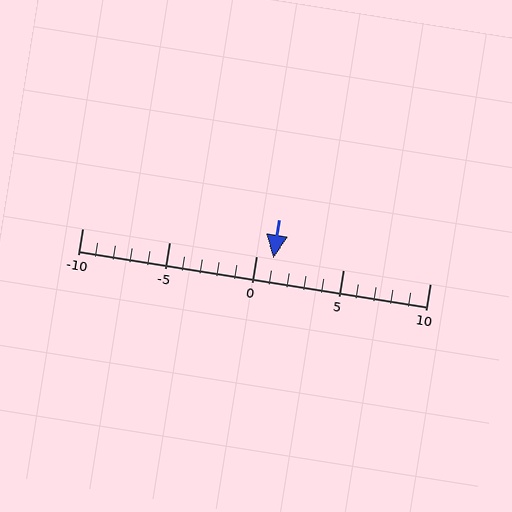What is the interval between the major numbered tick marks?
The major tick marks are spaced 5 units apart.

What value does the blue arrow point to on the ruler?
The blue arrow points to approximately 1.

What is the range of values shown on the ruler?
The ruler shows values from -10 to 10.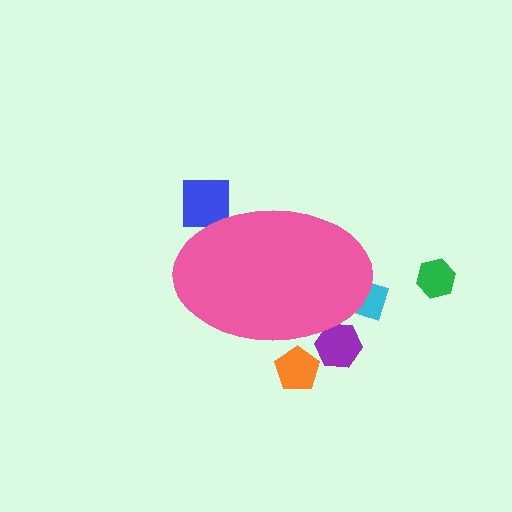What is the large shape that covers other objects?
A pink ellipse.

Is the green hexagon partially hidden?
No, the green hexagon is fully visible.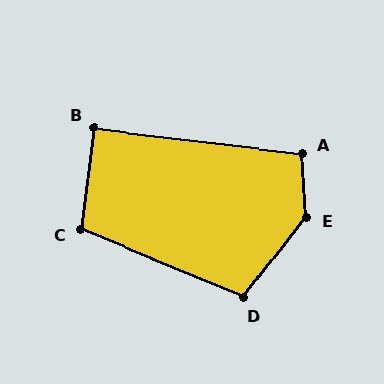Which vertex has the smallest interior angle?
B, at approximately 90 degrees.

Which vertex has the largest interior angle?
E, at approximately 138 degrees.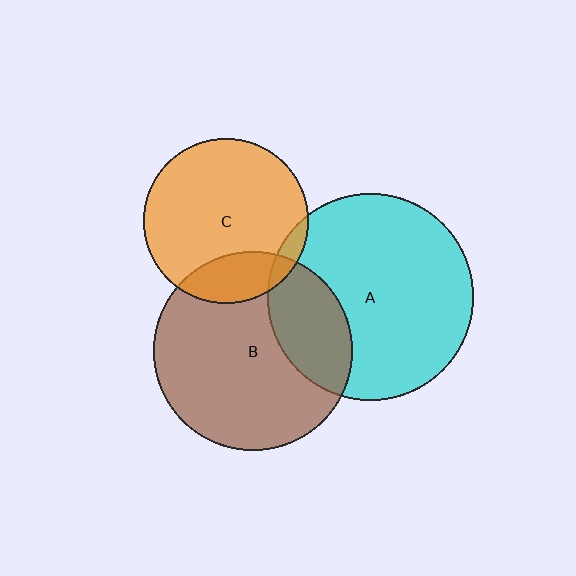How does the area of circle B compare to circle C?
Approximately 1.5 times.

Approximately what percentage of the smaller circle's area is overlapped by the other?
Approximately 5%.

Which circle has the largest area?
Circle A (cyan).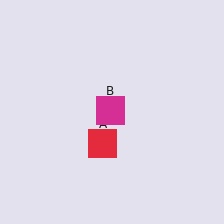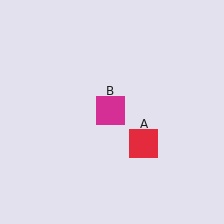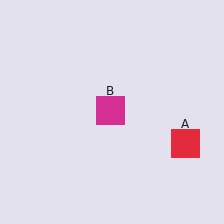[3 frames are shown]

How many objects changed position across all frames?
1 object changed position: red square (object A).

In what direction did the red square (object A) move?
The red square (object A) moved right.